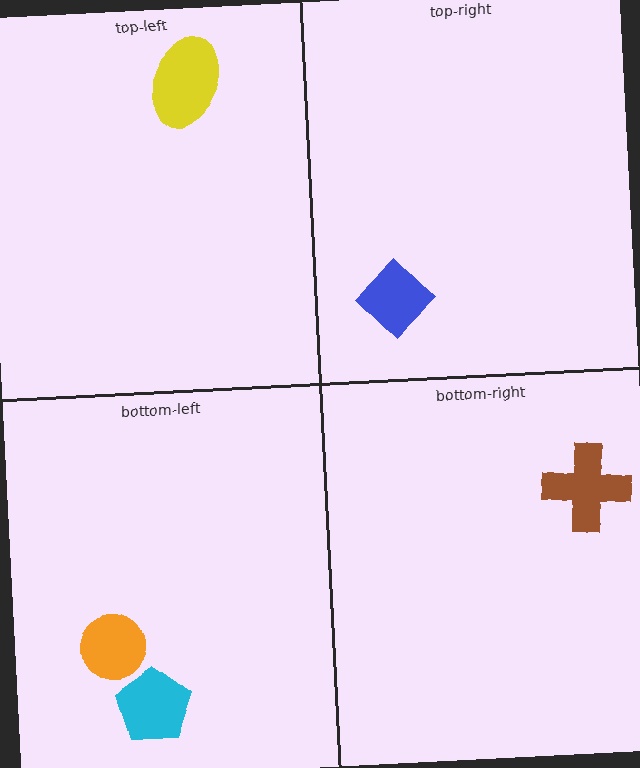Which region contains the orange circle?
The bottom-left region.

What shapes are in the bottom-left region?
The orange circle, the cyan pentagon.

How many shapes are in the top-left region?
1.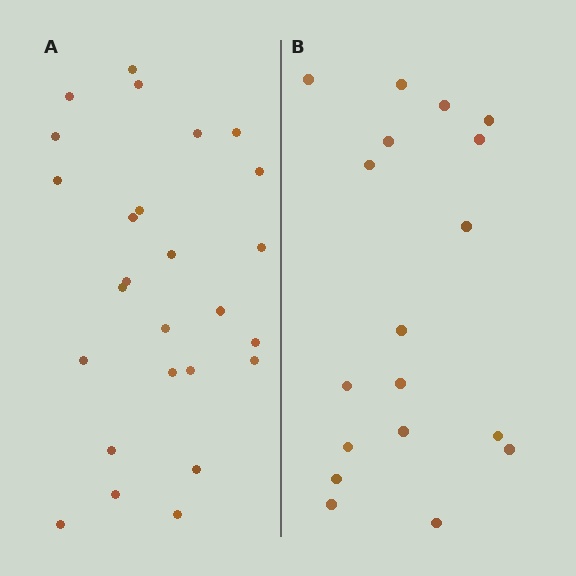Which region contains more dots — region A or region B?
Region A (the left region) has more dots.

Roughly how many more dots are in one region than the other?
Region A has roughly 8 or so more dots than region B.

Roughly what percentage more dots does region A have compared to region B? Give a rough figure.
About 45% more.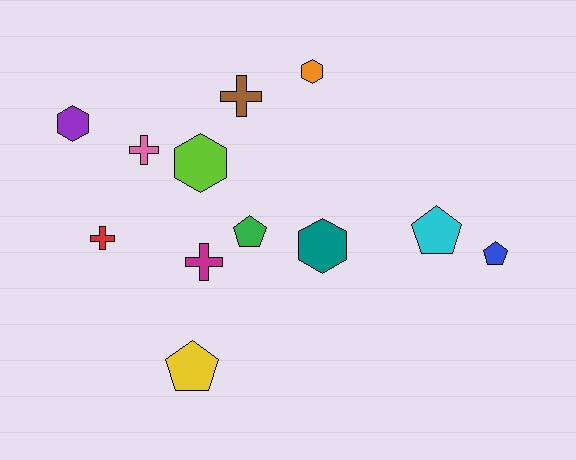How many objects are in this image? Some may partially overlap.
There are 12 objects.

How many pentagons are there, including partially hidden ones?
There are 4 pentagons.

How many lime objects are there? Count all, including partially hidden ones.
There is 1 lime object.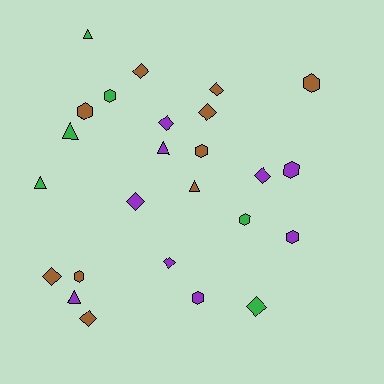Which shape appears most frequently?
Diamond, with 10 objects.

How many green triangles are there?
There are 3 green triangles.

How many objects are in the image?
There are 25 objects.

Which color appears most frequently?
Brown, with 10 objects.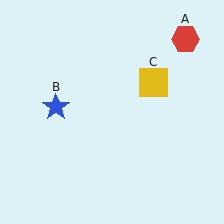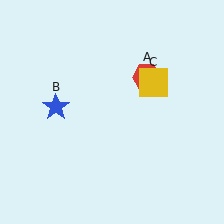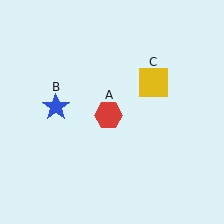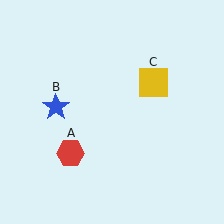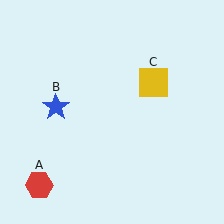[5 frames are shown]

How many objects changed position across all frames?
1 object changed position: red hexagon (object A).